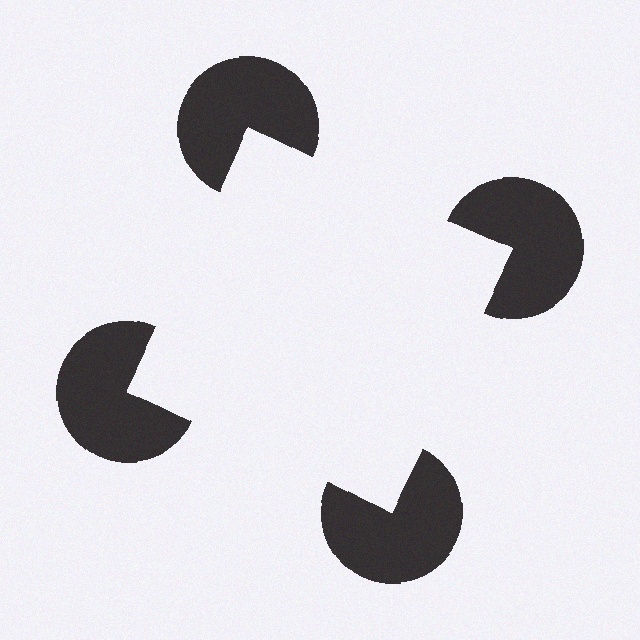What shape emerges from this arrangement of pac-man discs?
An illusory square — its edges are inferred from the aligned wedge cuts in the pac-man discs, not physically drawn.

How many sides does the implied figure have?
4 sides.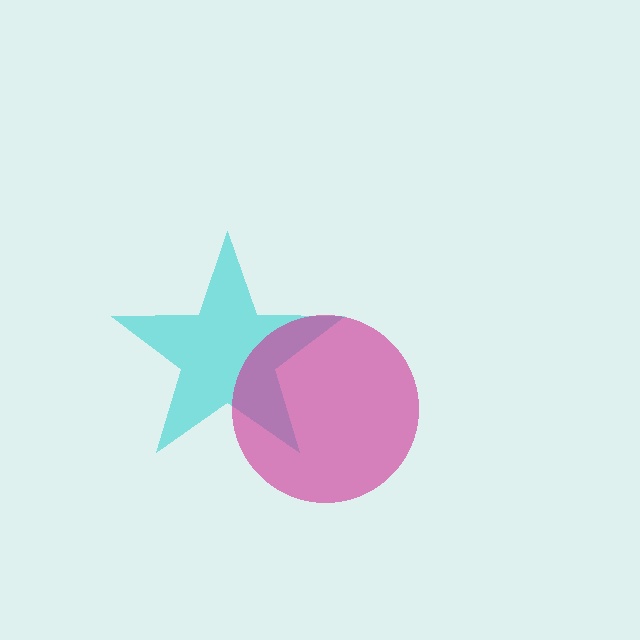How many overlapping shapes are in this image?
There are 2 overlapping shapes in the image.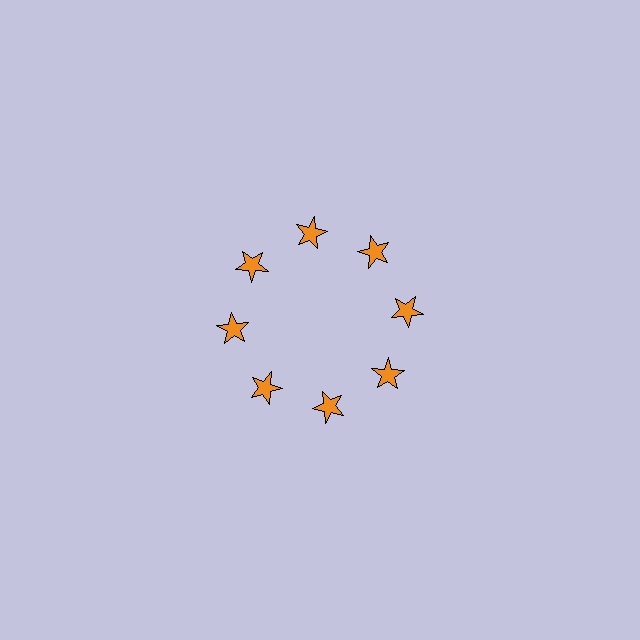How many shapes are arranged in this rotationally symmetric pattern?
There are 8 shapes, arranged in 8 groups of 1.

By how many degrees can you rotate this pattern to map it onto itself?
The pattern maps onto itself every 45 degrees of rotation.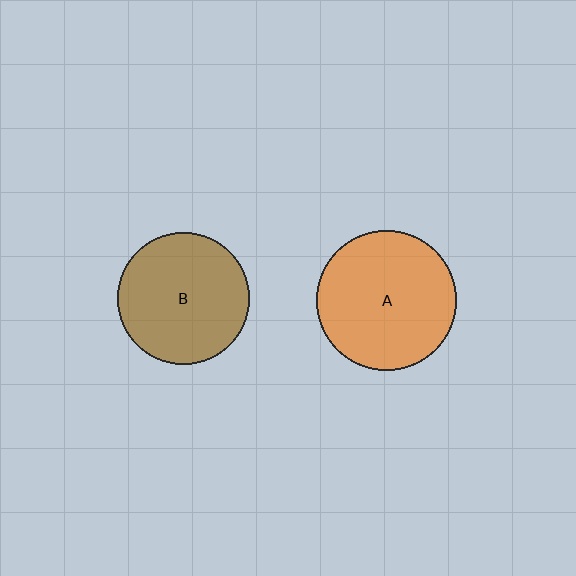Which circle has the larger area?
Circle A (orange).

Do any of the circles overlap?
No, none of the circles overlap.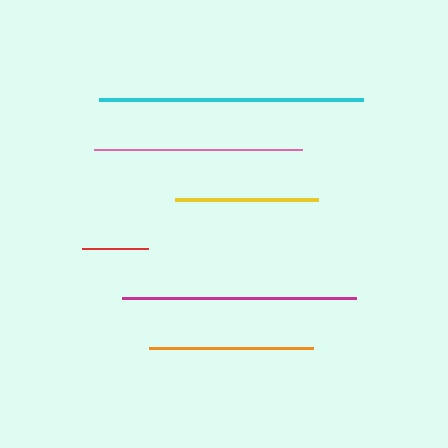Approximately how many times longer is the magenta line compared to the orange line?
The magenta line is approximately 1.4 times the length of the orange line.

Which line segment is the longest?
The cyan line is the longest at approximately 263 pixels.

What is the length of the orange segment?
The orange segment is approximately 164 pixels long.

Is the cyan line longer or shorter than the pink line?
The cyan line is longer than the pink line.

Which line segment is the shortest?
The red line is the shortest at approximately 66 pixels.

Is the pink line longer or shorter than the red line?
The pink line is longer than the red line.